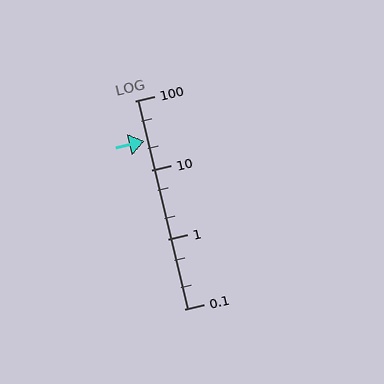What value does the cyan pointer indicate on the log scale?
The pointer indicates approximately 26.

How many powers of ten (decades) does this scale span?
The scale spans 3 decades, from 0.1 to 100.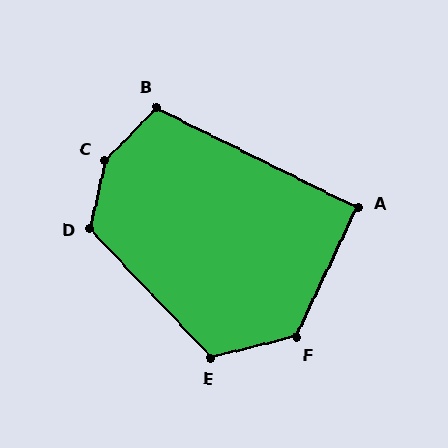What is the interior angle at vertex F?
Approximately 129 degrees (obtuse).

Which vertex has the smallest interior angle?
A, at approximately 91 degrees.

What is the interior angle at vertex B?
Approximately 108 degrees (obtuse).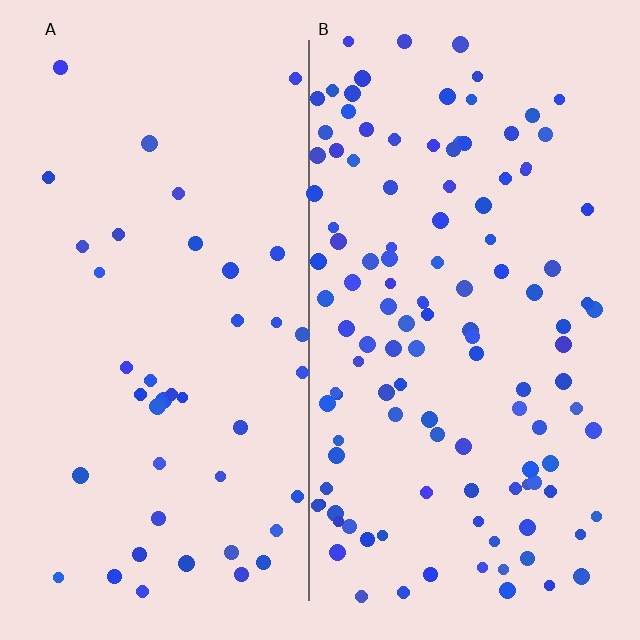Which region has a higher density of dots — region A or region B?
B (the right).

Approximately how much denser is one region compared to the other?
Approximately 2.8× — region B over region A.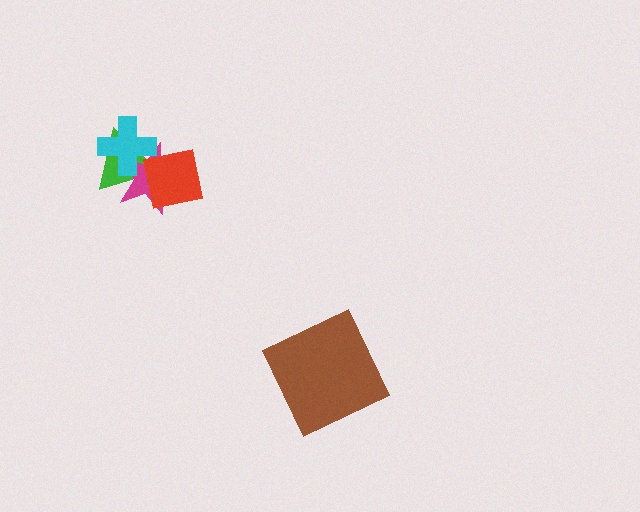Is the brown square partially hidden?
No, no other shape covers it.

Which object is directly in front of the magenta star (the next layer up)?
The red square is directly in front of the magenta star.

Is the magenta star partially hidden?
Yes, it is partially covered by another shape.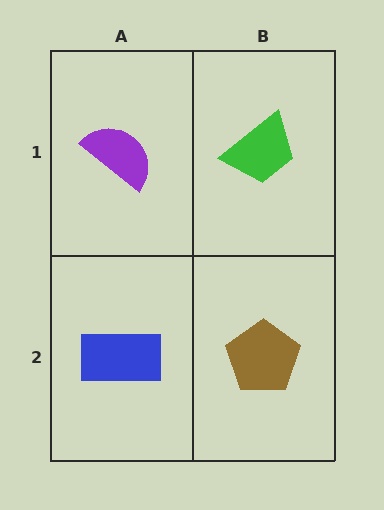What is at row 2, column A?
A blue rectangle.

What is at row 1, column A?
A purple semicircle.